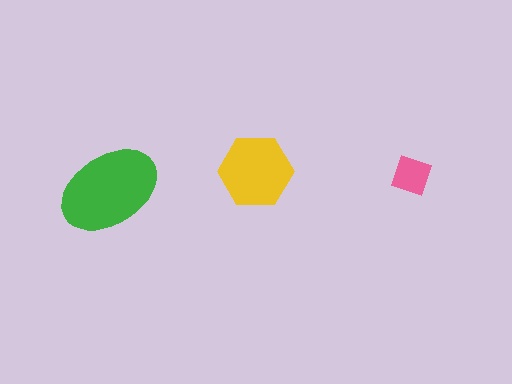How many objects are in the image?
There are 3 objects in the image.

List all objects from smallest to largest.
The pink diamond, the yellow hexagon, the green ellipse.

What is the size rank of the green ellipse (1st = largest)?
1st.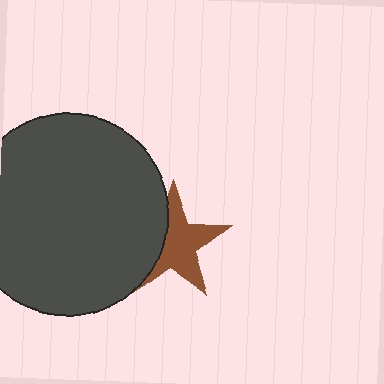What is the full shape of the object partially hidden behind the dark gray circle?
The partially hidden object is a brown star.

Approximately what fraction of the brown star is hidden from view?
Roughly 34% of the brown star is hidden behind the dark gray circle.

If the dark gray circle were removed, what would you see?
You would see the complete brown star.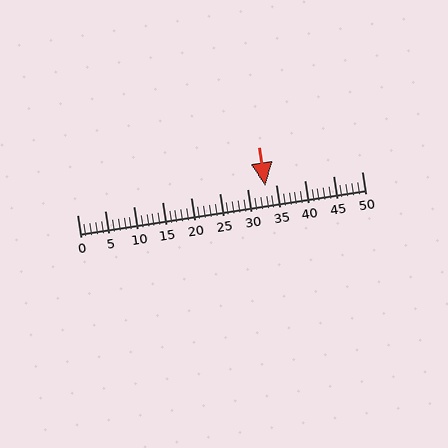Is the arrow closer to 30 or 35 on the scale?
The arrow is closer to 35.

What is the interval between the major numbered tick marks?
The major tick marks are spaced 5 units apart.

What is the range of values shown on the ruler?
The ruler shows values from 0 to 50.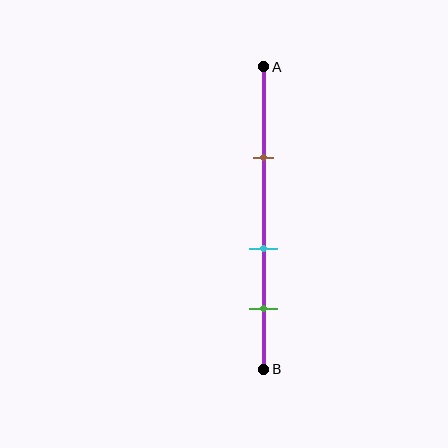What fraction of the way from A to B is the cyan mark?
The cyan mark is approximately 60% (0.6) of the way from A to B.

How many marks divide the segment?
There are 3 marks dividing the segment.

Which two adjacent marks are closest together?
The cyan and green marks are the closest adjacent pair.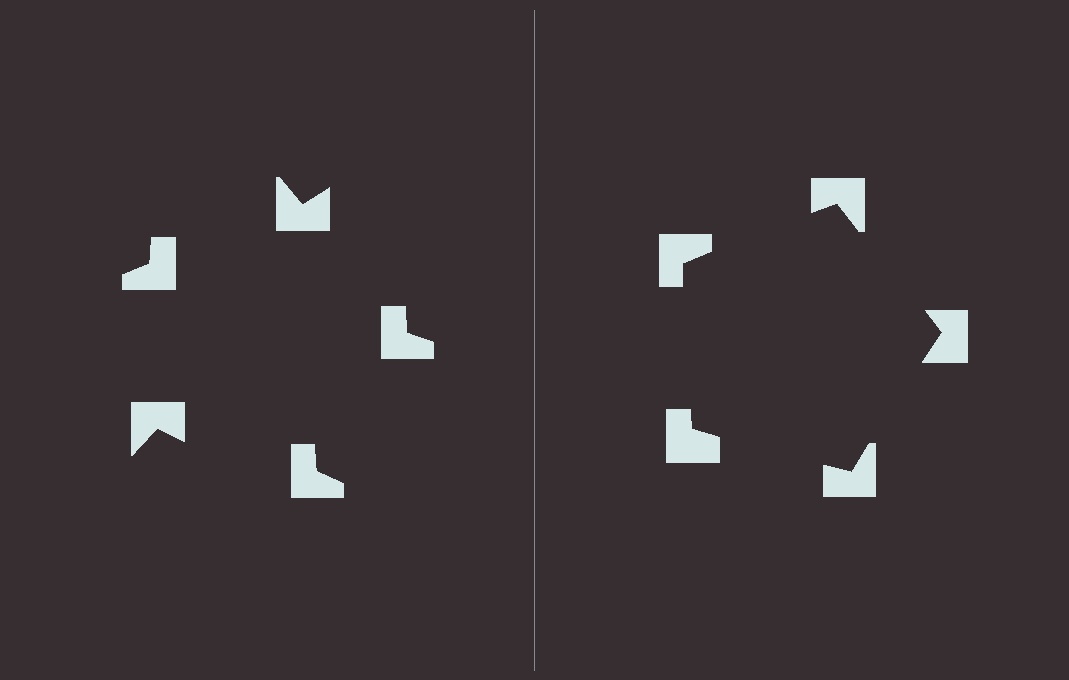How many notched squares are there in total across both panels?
10 — 5 on each side.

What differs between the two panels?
The notched squares are positioned identically on both sides; only the wedge orientations differ. On the right they align to a pentagon; on the left they are misaligned.